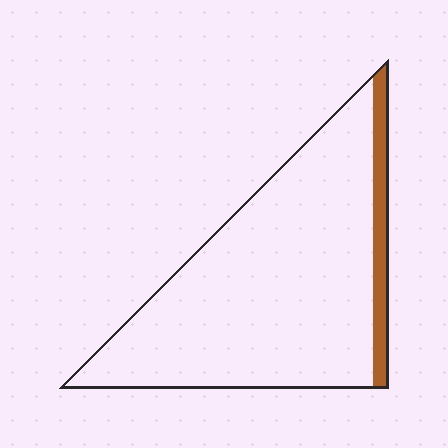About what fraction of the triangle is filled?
About one tenth (1/10).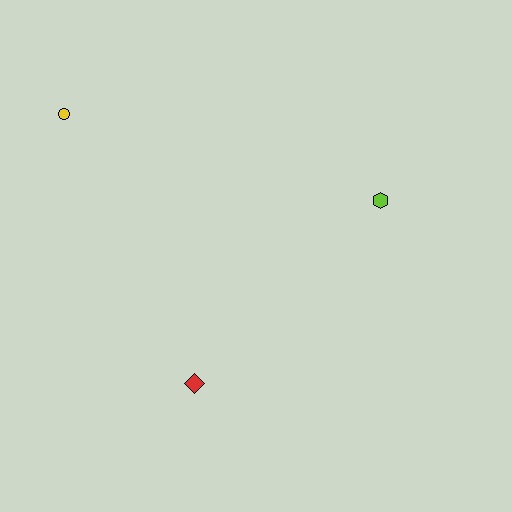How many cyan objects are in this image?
There are no cyan objects.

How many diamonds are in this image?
There is 1 diamond.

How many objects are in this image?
There are 3 objects.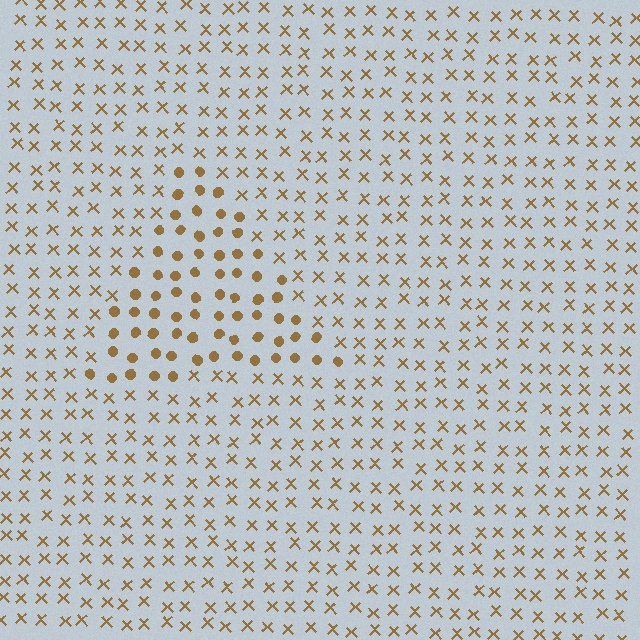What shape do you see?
I see a triangle.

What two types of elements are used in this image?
The image uses circles inside the triangle region and X marks outside it.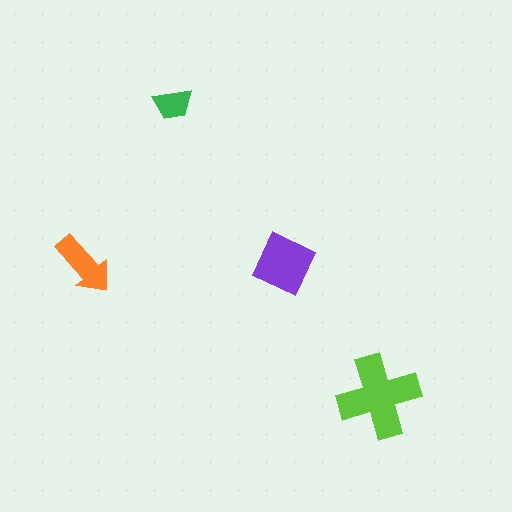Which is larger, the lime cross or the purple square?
The lime cross.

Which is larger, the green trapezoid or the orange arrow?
The orange arrow.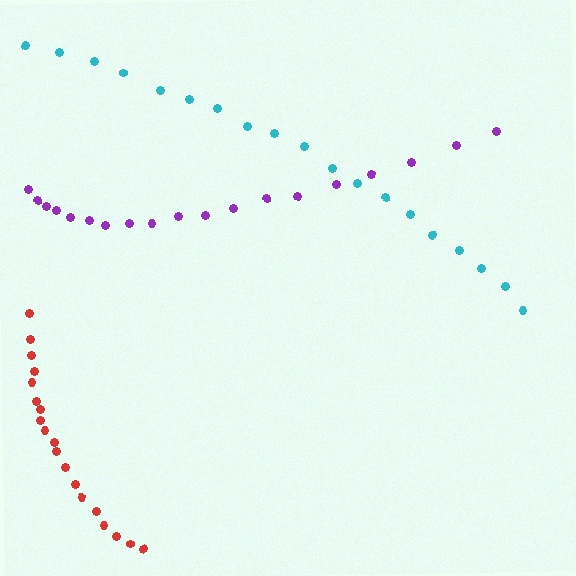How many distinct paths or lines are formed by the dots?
There are 3 distinct paths.